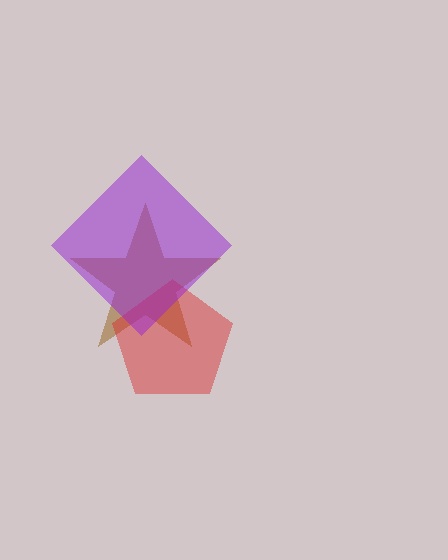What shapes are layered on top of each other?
The layered shapes are: a brown star, a red pentagon, a purple diamond.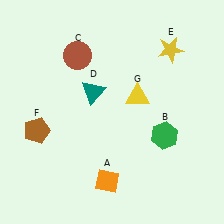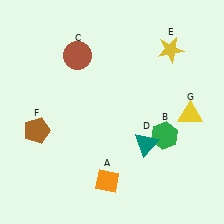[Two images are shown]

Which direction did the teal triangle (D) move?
The teal triangle (D) moved right.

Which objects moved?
The objects that moved are: the teal triangle (D), the yellow triangle (G).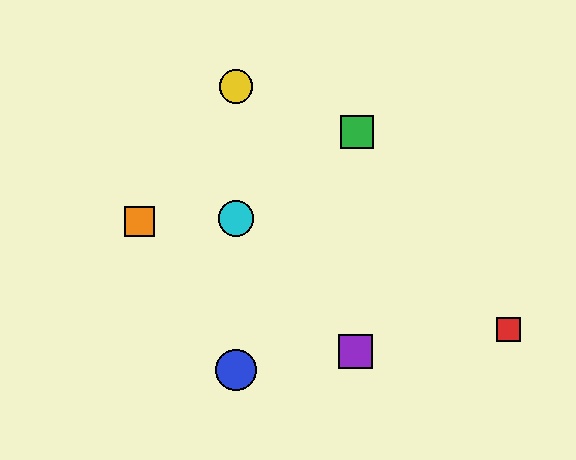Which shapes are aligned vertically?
The blue circle, the yellow circle, the cyan circle are aligned vertically.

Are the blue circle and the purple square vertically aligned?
No, the blue circle is at x≈236 and the purple square is at x≈355.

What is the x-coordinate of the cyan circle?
The cyan circle is at x≈236.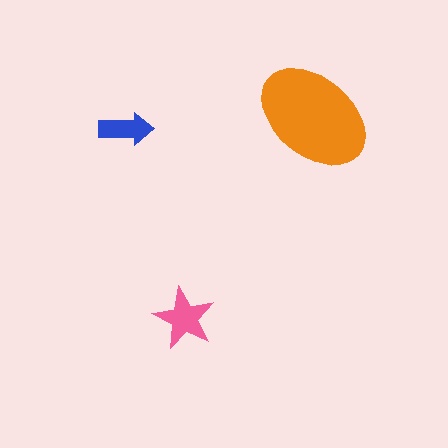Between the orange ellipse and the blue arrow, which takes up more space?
The orange ellipse.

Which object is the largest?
The orange ellipse.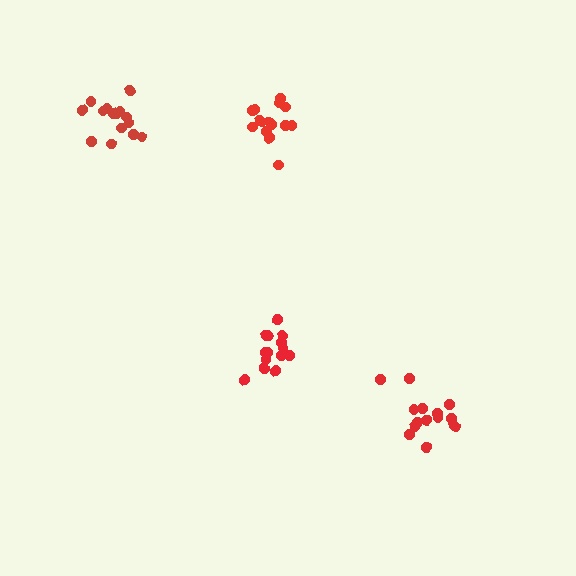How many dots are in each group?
Group 1: 14 dots, Group 2: 15 dots, Group 3: 15 dots, Group 4: 15 dots (59 total).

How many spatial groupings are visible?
There are 4 spatial groupings.